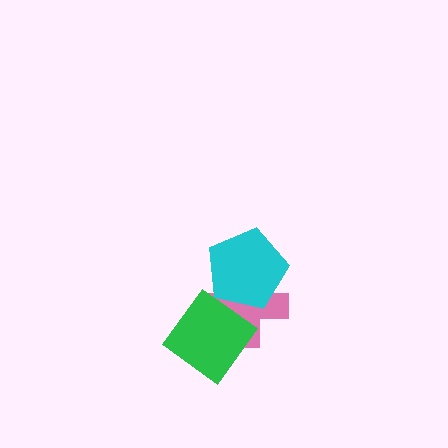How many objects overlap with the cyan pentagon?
2 objects overlap with the cyan pentagon.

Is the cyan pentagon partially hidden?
Yes, it is partially covered by another shape.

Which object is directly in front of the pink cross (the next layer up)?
The cyan pentagon is directly in front of the pink cross.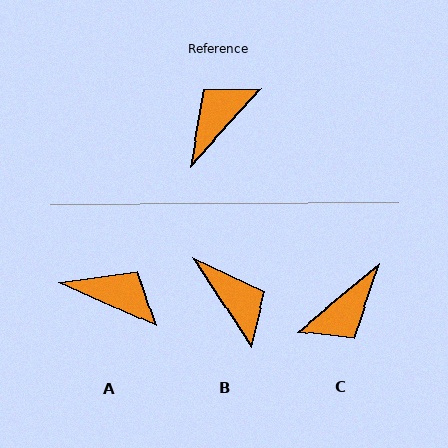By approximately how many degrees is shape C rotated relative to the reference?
Approximately 171 degrees counter-clockwise.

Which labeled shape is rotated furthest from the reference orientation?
C, about 171 degrees away.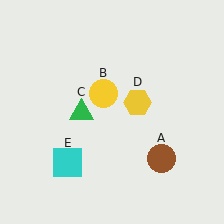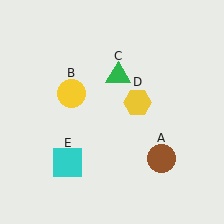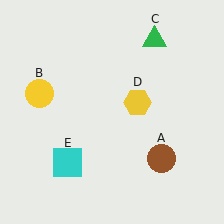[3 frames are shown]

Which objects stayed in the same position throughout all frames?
Brown circle (object A) and yellow hexagon (object D) and cyan square (object E) remained stationary.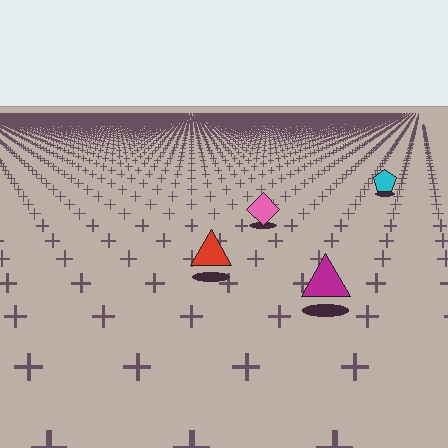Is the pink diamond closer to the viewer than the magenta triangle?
No. The magenta triangle is closer — you can tell from the texture gradient: the ground texture is coarser near it.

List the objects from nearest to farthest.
From nearest to farthest: the magenta triangle, the red triangle, the pink diamond, the cyan pentagon.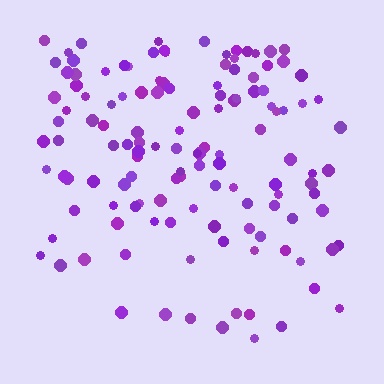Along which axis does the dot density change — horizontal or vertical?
Vertical.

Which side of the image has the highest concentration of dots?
The top.